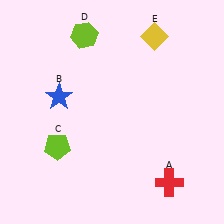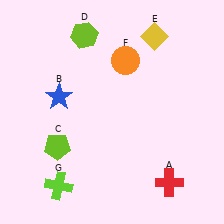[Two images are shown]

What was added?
An orange circle (F), a lime cross (G) were added in Image 2.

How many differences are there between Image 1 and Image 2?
There are 2 differences between the two images.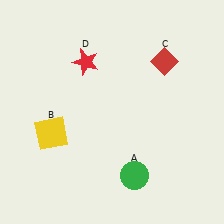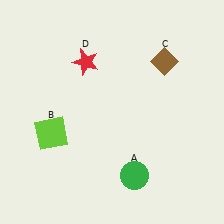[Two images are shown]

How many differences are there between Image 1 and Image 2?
There are 2 differences between the two images.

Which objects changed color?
B changed from yellow to lime. C changed from red to brown.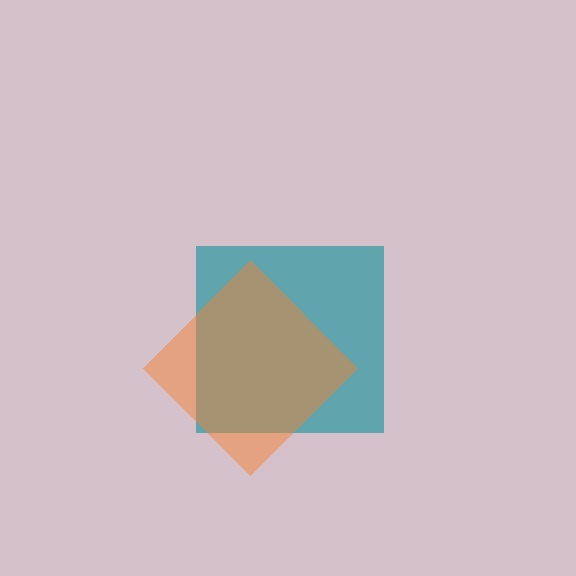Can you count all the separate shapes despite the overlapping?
Yes, there are 2 separate shapes.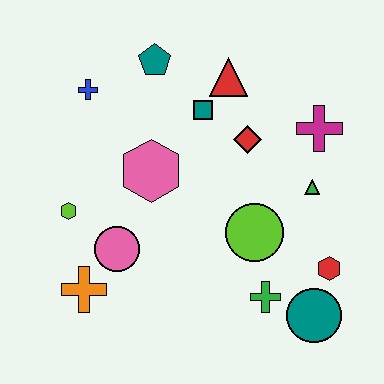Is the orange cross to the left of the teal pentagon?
Yes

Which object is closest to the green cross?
The teal circle is closest to the green cross.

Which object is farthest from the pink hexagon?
The teal circle is farthest from the pink hexagon.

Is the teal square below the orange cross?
No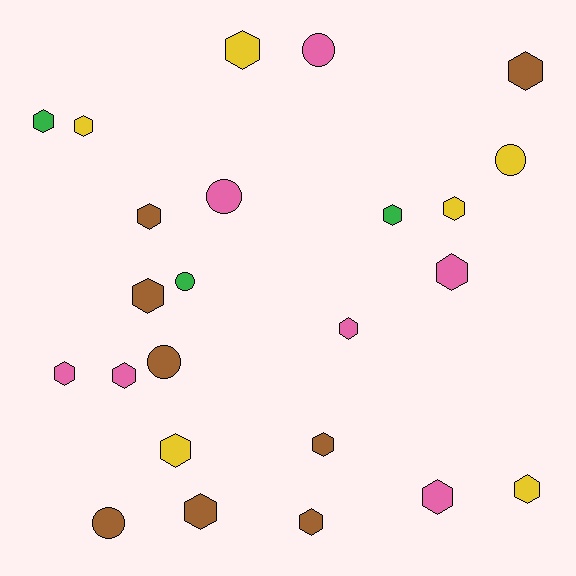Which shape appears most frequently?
Hexagon, with 18 objects.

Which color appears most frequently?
Brown, with 8 objects.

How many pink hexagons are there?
There are 5 pink hexagons.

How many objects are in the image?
There are 24 objects.